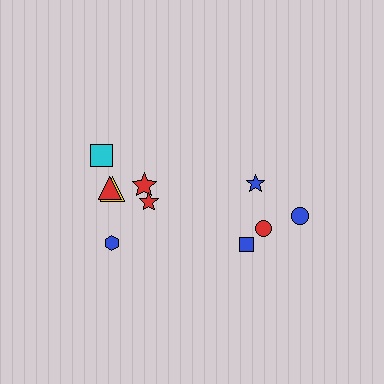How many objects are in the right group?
There are 4 objects.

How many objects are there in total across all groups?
There are 10 objects.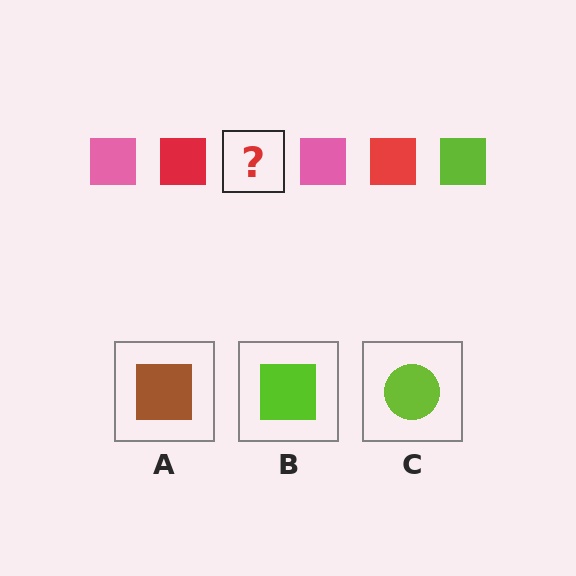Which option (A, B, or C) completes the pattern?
B.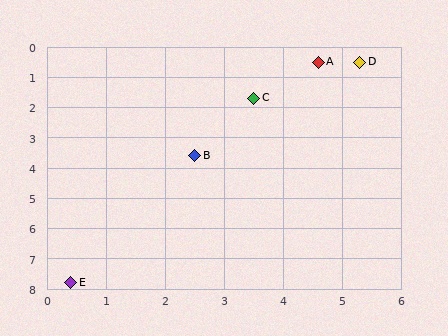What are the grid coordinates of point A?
Point A is at approximately (4.6, 0.5).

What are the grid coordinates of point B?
Point B is at approximately (2.5, 3.6).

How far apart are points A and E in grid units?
Points A and E are about 8.4 grid units apart.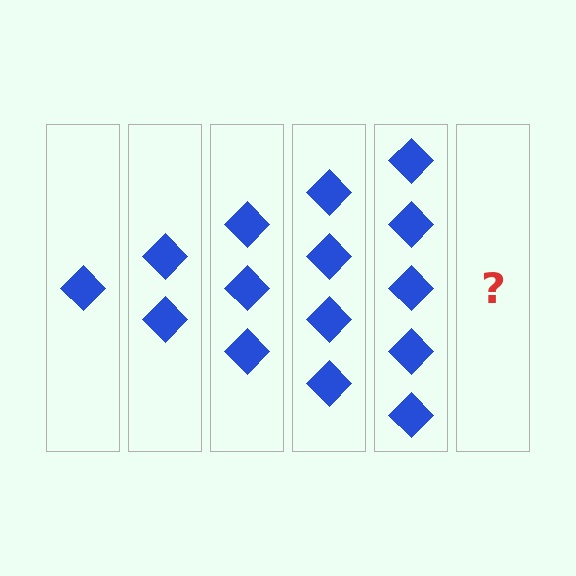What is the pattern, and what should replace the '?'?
The pattern is that each step adds one more diamond. The '?' should be 6 diamonds.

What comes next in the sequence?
The next element should be 6 diamonds.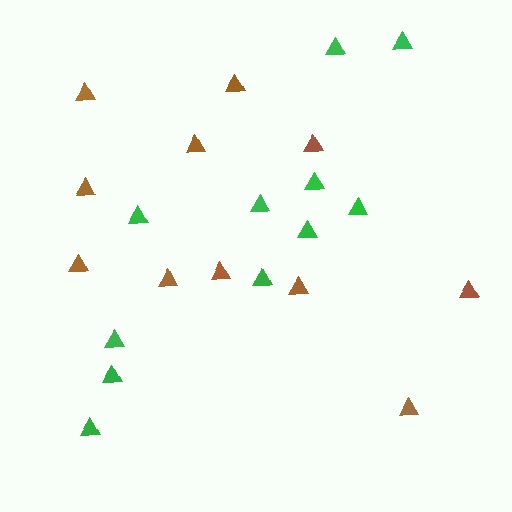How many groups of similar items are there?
There are 2 groups: one group of brown triangles (11) and one group of green triangles (11).